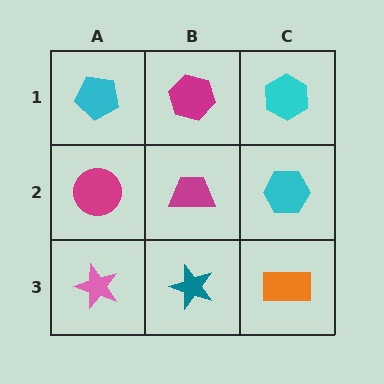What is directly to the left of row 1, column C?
A magenta hexagon.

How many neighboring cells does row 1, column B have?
3.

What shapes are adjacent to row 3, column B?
A magenta trapezoid (row 2, column B), a pink star (row 3, column A), an orange rectangle (row 3, column C).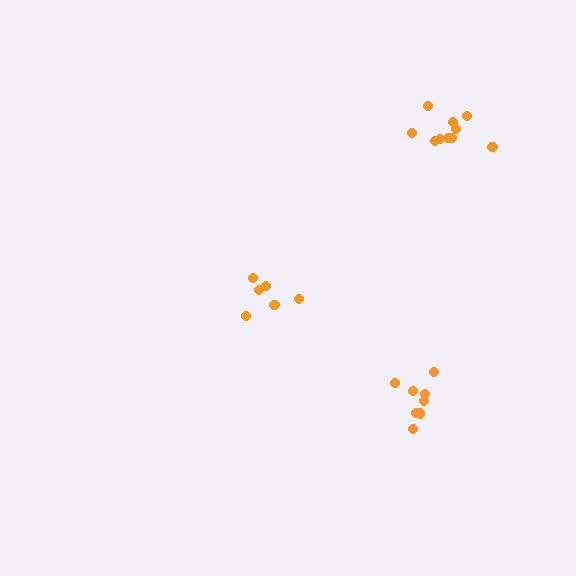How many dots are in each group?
Group 1: 6 dots, Group 2: 10 dots, Group 3: 8 dots (24 total).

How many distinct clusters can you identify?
There are 3 distinct clusters.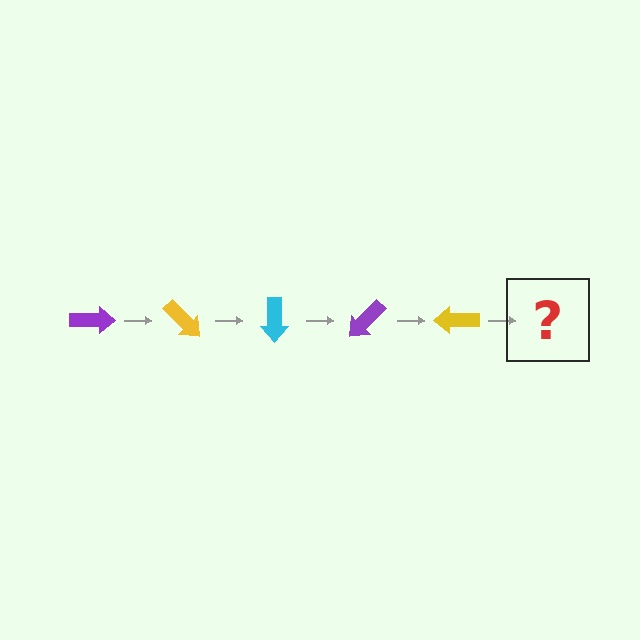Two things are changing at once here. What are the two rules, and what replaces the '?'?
The two rules are that it rotates 45 degrees each step and the color cycles through purple, yellow, and cyan. The '?' should be a cyan arrow, rotated 225 degrees from the start.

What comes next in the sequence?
The next element should be a cyan arrow, rotated 225 degrees from the start.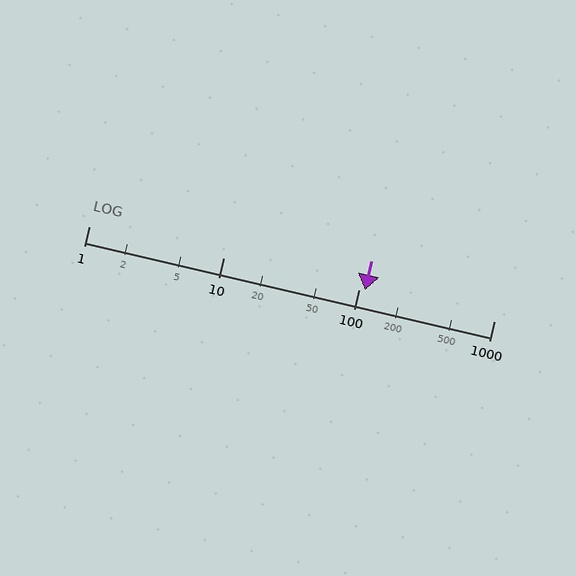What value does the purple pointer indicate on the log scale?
The pointer indicates approximately 110.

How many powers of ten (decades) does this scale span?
The scale spans 3 decades, from 1 to 1000.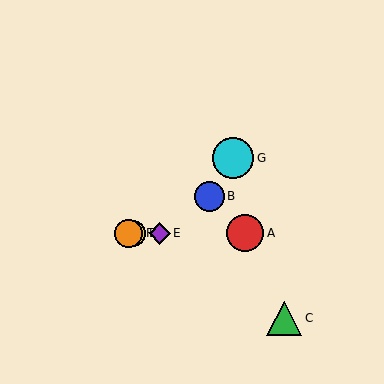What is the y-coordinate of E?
Object E is at y≈233.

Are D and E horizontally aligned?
Yes, both are at y≈233.